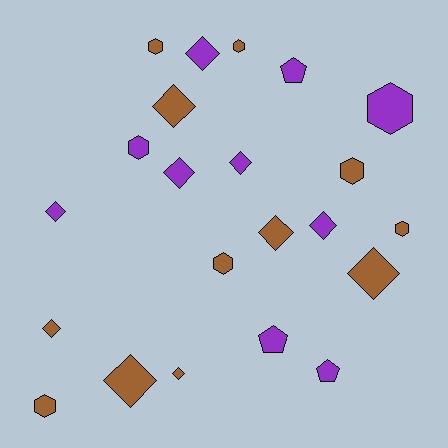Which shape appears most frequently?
Diamond, with 11 objects.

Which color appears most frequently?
Brown, with 12 objects.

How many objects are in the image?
There are 22 objects.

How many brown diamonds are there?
There are 6 brown diamonds.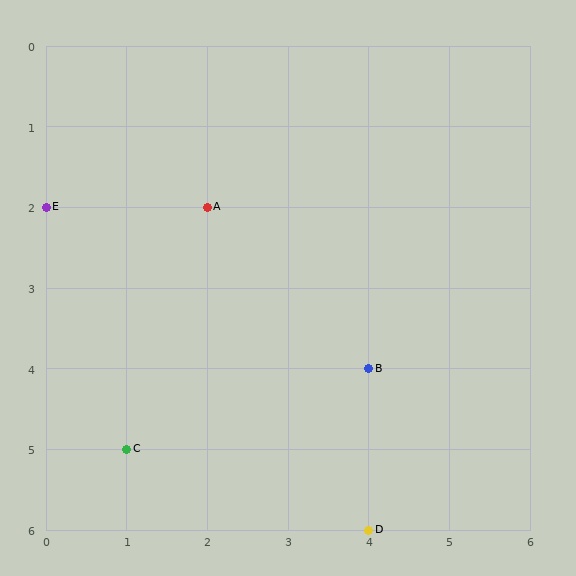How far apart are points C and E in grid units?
Points C and E are 1 column and 3 rows apart (about 3.2 grid units diagonally).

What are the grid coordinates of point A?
Point A is at grid coordinates (2, 2).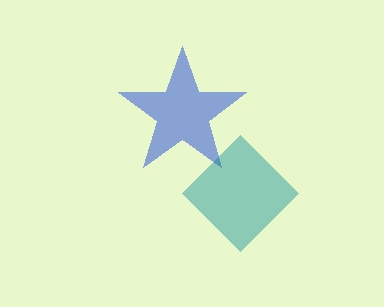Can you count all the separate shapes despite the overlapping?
Yes, there are 2 separate shapes.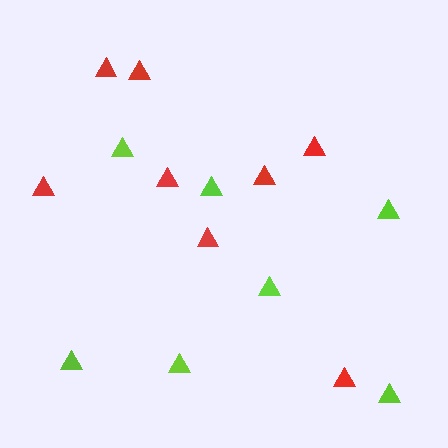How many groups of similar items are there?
There are 2 groups: one group of red triangles (8) and one group of lime triangles (7).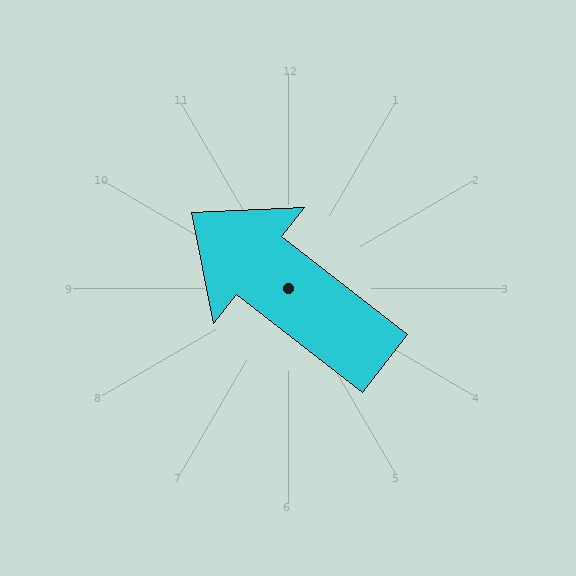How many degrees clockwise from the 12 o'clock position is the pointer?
Approximately 308 degrees.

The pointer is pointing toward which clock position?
Roughly 10 o'clock.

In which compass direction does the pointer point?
Northwest.